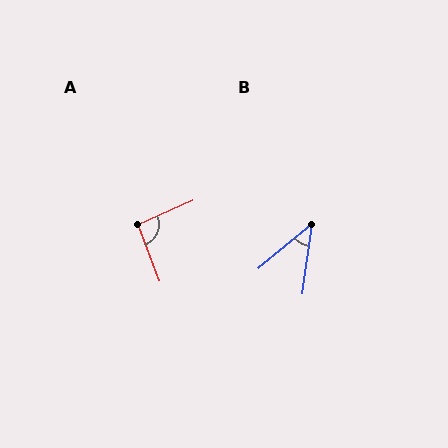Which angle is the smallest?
B, at approximately 42 degrees.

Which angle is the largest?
A, at approximately 92 degrees.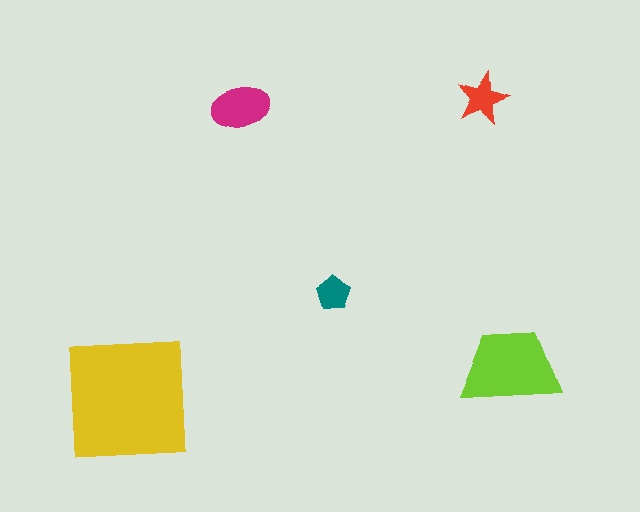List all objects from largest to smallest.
The yellow square, the lime trapezoid, the magenta ellipse, the red star, the teal pentagon.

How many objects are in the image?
There are 5 objects in the image.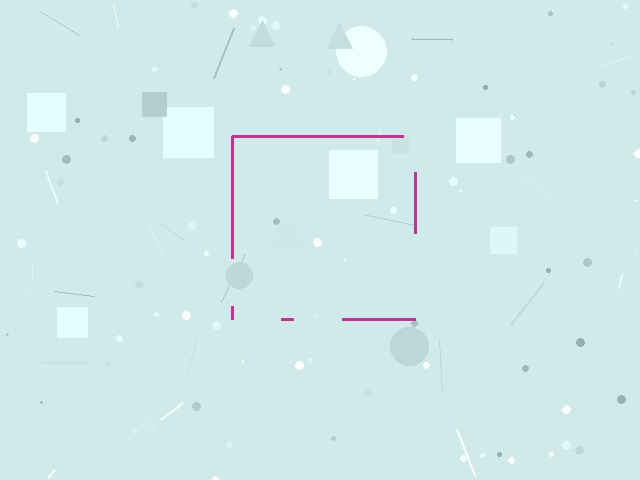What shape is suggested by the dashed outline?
The dashed outline suggests a square.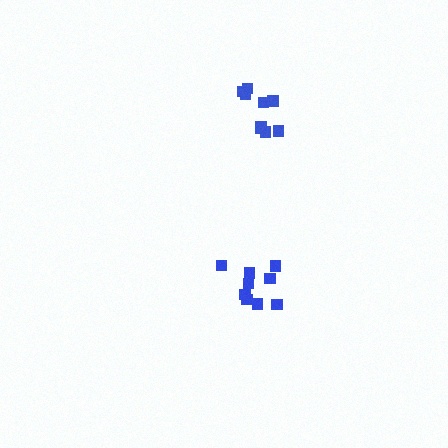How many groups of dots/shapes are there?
There are 2 groups.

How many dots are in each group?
Group 1: 9 dots, Group 2: 9 dots (18 total).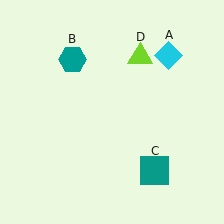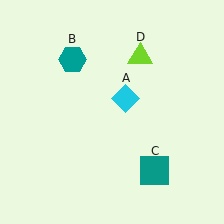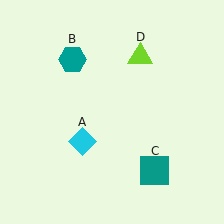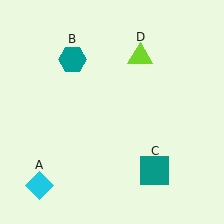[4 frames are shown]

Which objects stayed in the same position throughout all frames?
Teal hexagon (object B) and teal square (object C) and lime triangle (object D) remained stationary.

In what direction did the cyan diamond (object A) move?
The cyan diamond (object A) moved down and to the left.